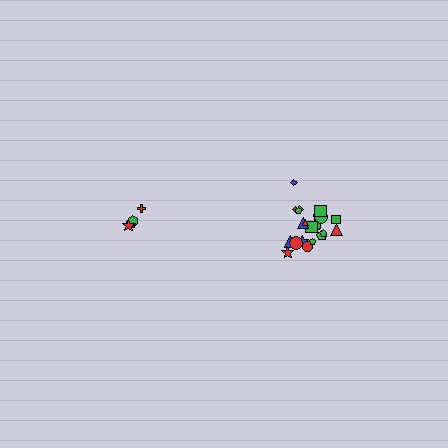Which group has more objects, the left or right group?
The right group.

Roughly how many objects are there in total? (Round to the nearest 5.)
Roughly 25 objects in total.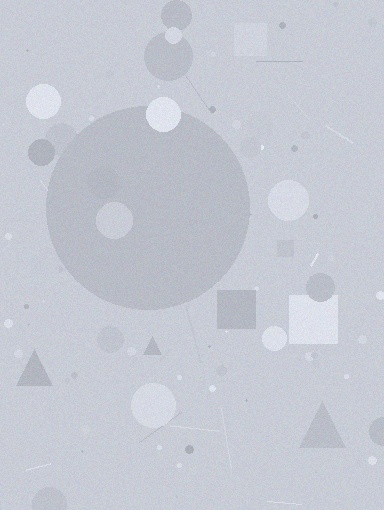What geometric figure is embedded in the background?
A circle is embedded in the background.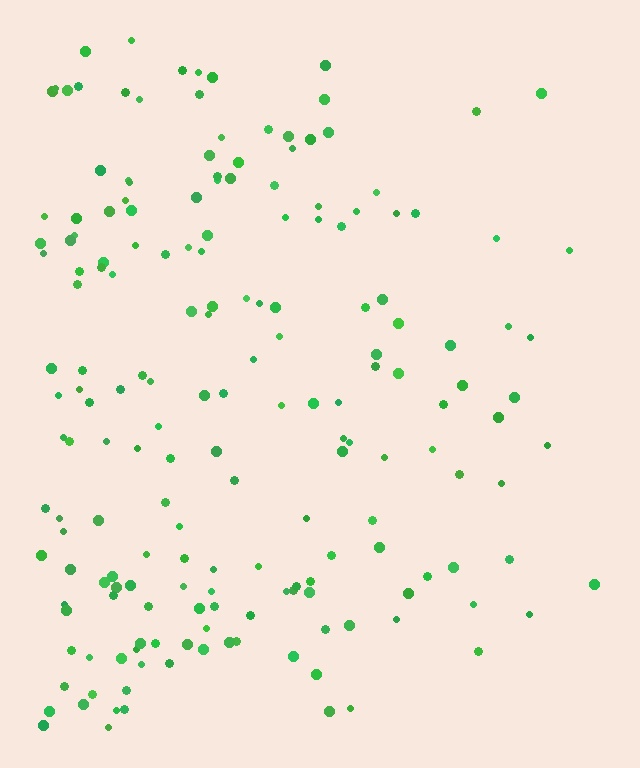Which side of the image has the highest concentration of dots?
The left.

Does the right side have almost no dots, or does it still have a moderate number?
Still a moderate number, just noticeably fewer than the left.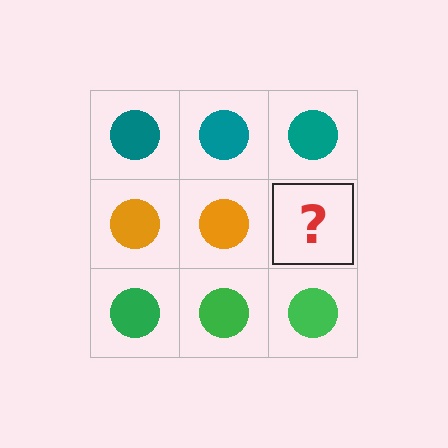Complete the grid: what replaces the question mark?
The question mark should be replaced with an orange circle.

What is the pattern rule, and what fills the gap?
The rule is that each row has a consistent color. The gap should be filled with an orange circle.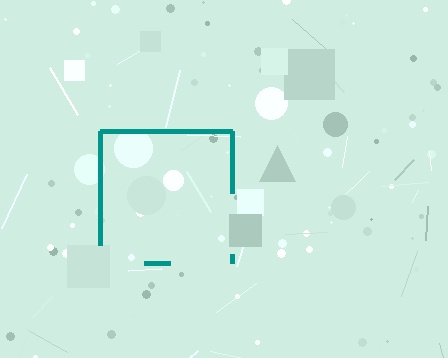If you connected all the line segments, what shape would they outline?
They would outline a square.